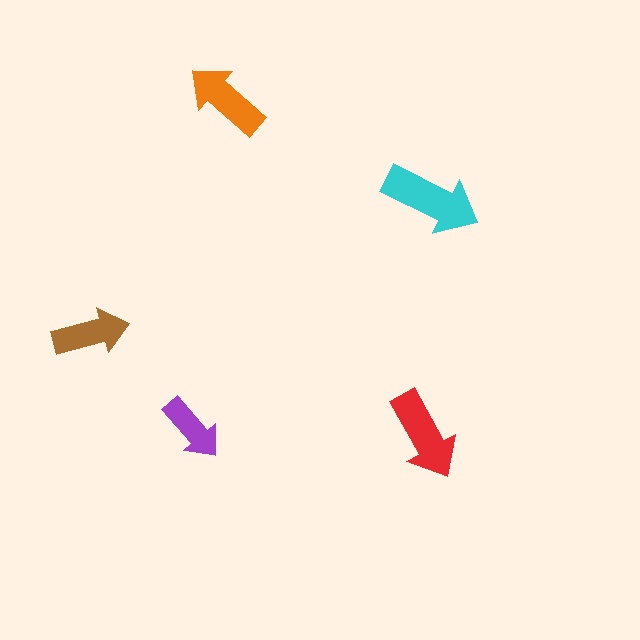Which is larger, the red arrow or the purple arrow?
The red one.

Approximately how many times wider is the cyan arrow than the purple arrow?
About 1.5 times wider.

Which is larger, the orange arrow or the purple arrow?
The orange one.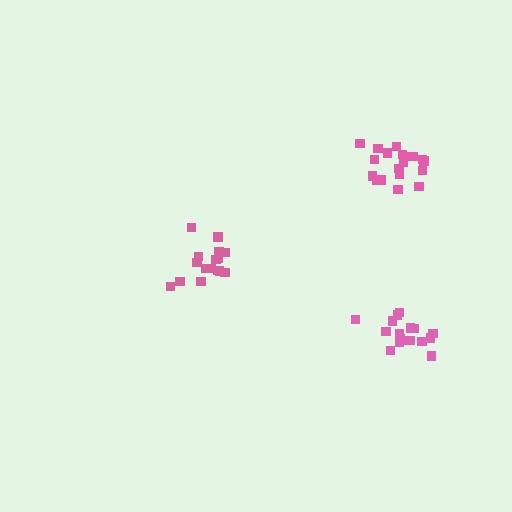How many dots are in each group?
Group 1: 19 dots, Group 2: 16 dots, Group 3: 17 dots (52 total).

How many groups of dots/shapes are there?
There are 3 groups.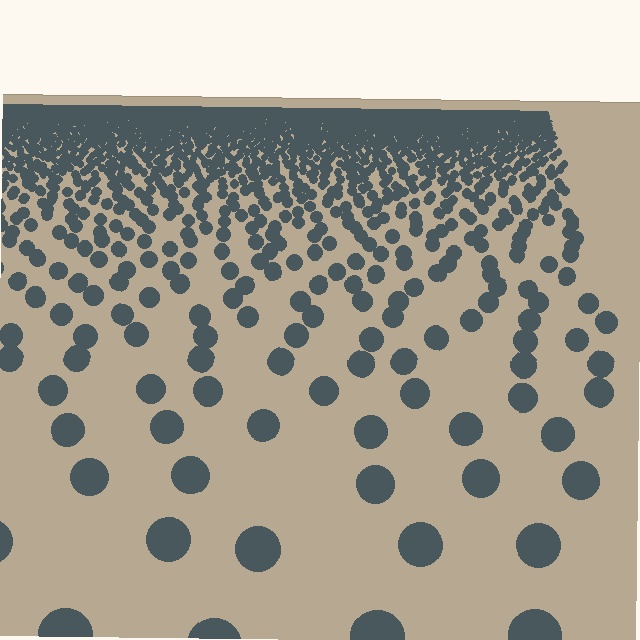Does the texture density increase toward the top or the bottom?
Density increases toward the top.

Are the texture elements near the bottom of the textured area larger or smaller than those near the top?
Larger. Near the bottom, elements are closer to the viewer and appear at a bigger on-screen size.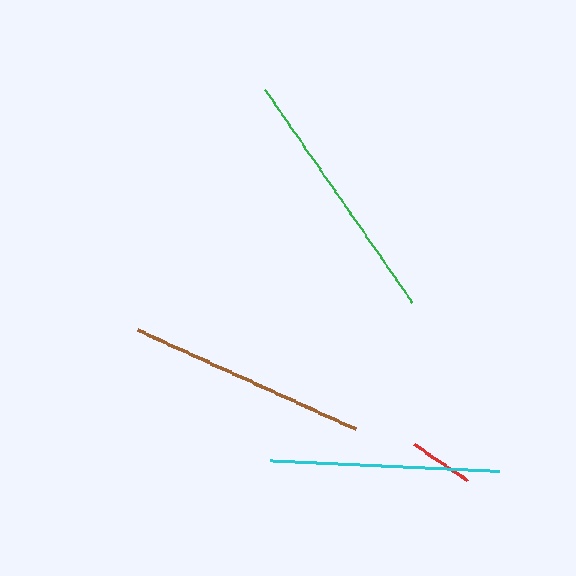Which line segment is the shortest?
The red line is the shortest at approximately 65 pixels.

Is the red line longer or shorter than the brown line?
The brown line is longer than the red line.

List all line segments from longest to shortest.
From longest to shortest: green, brown, cyan, red.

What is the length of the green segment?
The green segment is approximately 259 pixels long.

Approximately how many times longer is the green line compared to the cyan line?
The green line is approximately 1.1 times the length of the cyan line.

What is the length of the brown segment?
The brown segment is approximately 239 pixels long.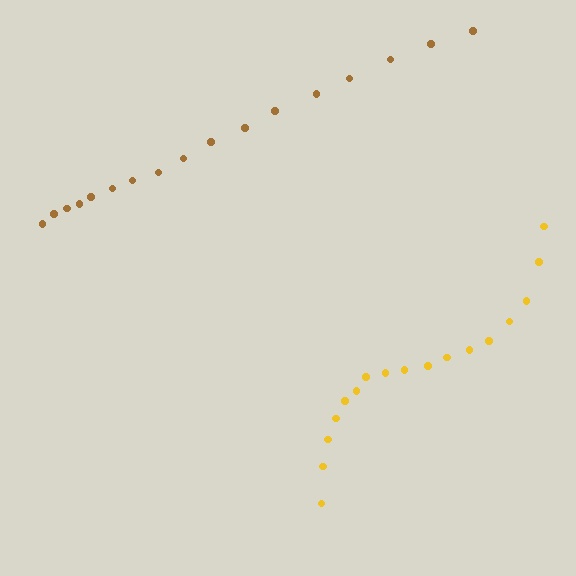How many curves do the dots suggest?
There are 2 distinct paths.